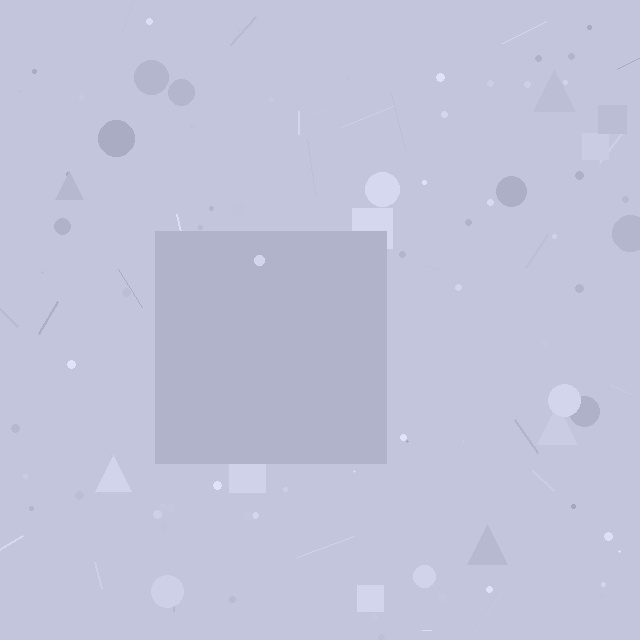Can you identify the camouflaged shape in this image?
The camouflaged shape is a square.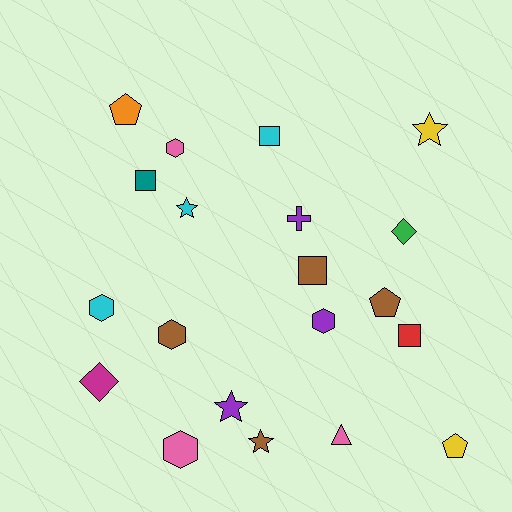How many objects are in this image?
There are 20 objects.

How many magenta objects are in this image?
There is 1 magenta object.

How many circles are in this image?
There are no circles.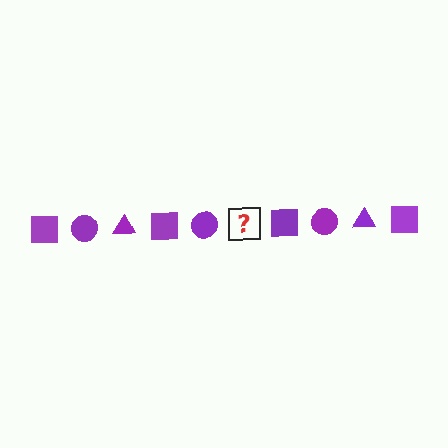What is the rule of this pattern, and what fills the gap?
The rule is that the pattern cycles through square, circle, triangle shapes in purple. The gap should be filled with a purple triangle.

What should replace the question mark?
The question mark should be replaced with a purple triangle.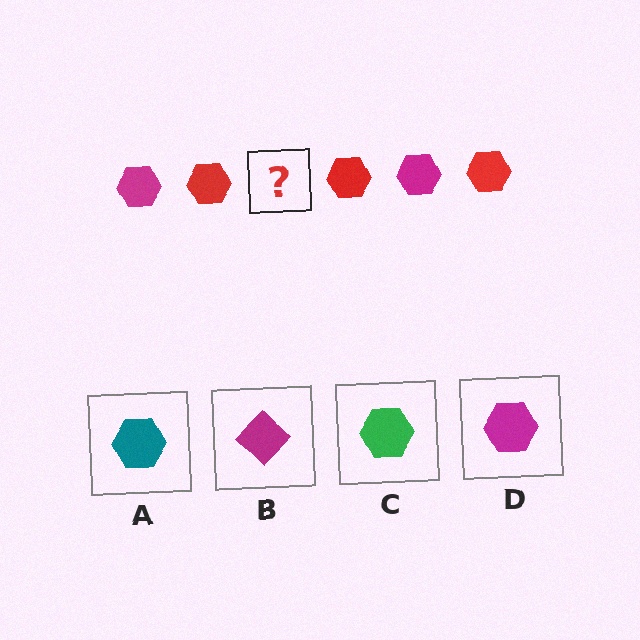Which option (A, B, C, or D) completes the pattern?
D.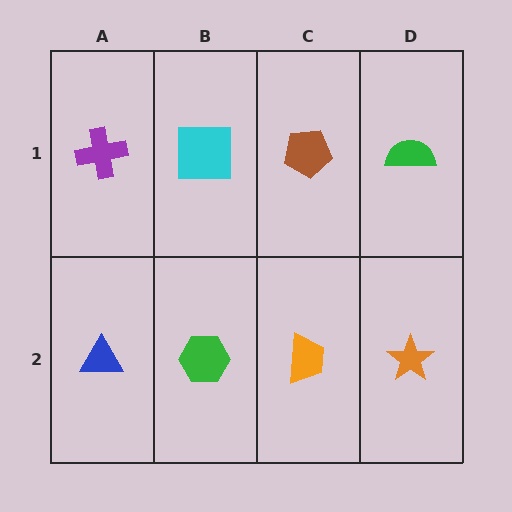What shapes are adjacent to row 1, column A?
A blue triangle (row 2, column A), a cyan square (row 1, column B).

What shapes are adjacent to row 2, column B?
A cyan square (row 1, column B), a blue triangle (row 2, column A), an orange trapezoid (row 2, column C).